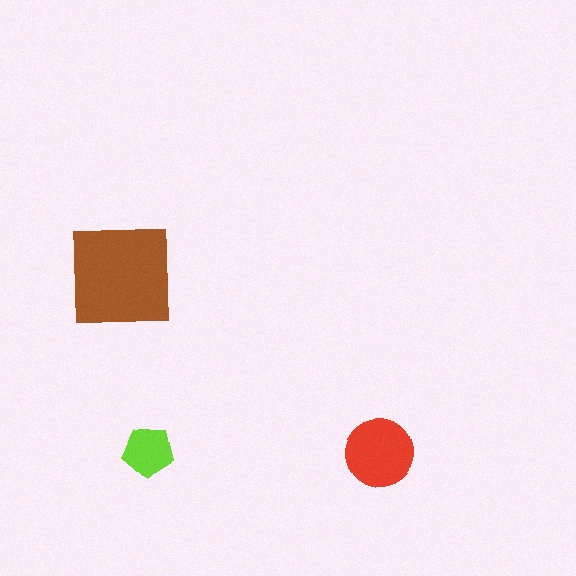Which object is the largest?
The brown square.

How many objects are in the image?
There are 3 objects in the image.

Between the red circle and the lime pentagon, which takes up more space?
The red circle.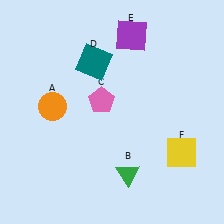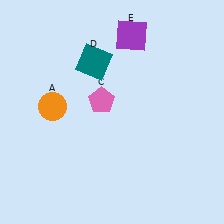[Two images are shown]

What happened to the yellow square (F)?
The yellow square (F) was removed in Image 2. It was in the bottom-right area of Image 1.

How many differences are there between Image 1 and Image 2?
There are 2 differences between the two images.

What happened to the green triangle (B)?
The green triangle (B) was removed in Image 2. It was in the bottom-right area of Image 1.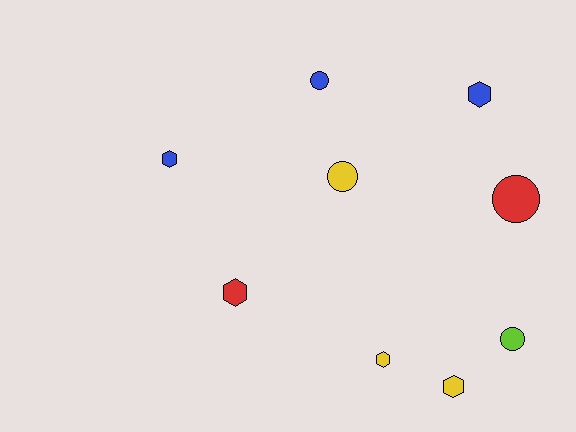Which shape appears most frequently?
Hexagon, with 5 objects.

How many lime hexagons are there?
There are no lime hexagons.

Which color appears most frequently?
Blue, with 3 objects.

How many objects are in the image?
There are 9 objects.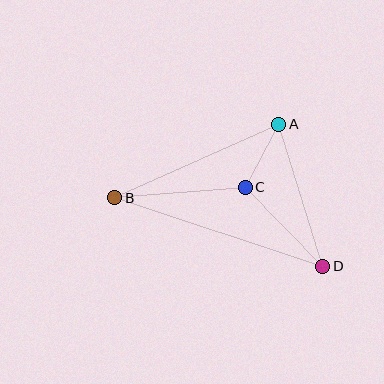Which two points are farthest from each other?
Points B and D are farthest from each other.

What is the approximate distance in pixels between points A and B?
The distance between A and B is approximately 180 pixels.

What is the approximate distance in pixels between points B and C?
The distance between B and C is approximately 131 pixels.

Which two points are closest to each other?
Points A and C are closest to each other.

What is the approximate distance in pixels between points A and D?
The distance between A and D is approximately 149 pixels.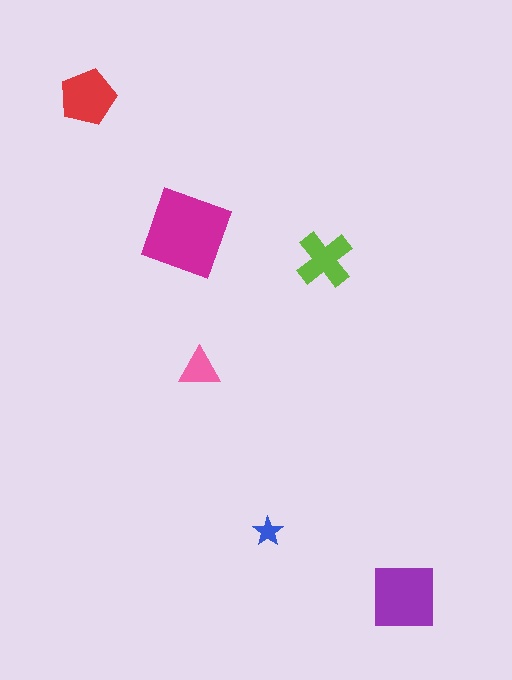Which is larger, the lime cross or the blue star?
The lime cross.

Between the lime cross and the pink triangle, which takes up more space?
The lime cross.